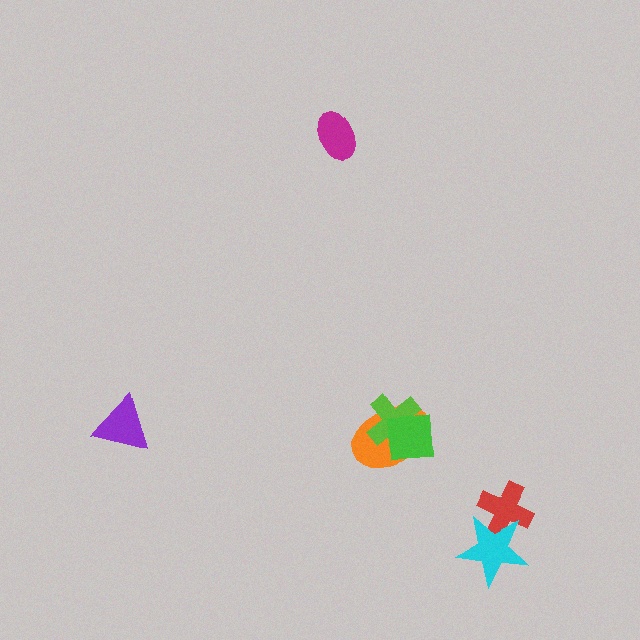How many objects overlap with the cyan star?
1 object overlaps with the cyan star.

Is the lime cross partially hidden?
Yes, it is partially covered by another shape.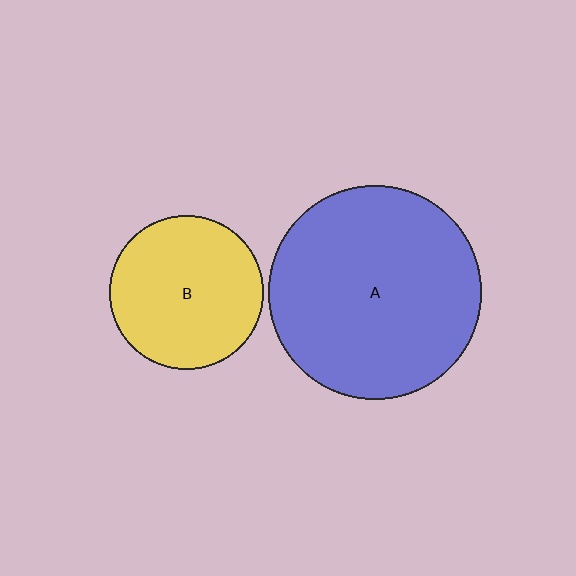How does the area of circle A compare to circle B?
Approximately 1.9 times.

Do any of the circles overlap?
No, none of the circles overlap.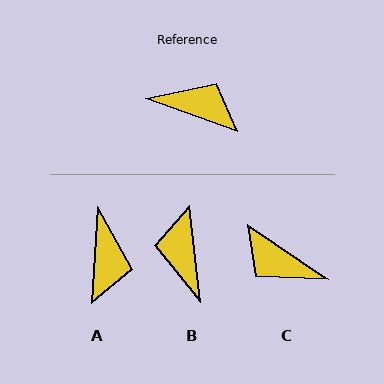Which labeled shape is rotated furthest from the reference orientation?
C, about 166 degrees away.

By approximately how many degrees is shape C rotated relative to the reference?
Approximately 166 degrees counter-clockwise.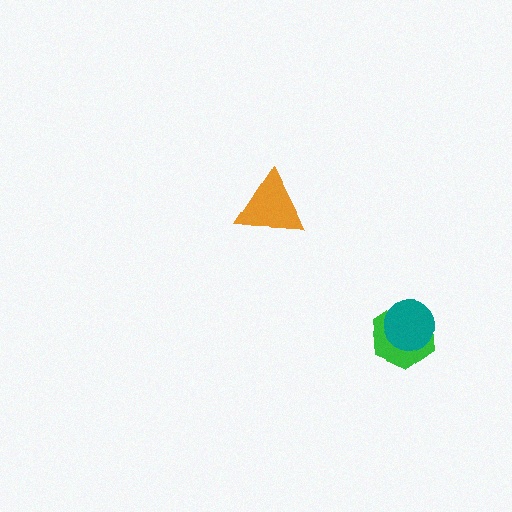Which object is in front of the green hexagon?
The teal circle is in front of the green hexagon.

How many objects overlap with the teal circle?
1 object overlaps with the teal circle.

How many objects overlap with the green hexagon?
1 object overlaps with the green hexagon.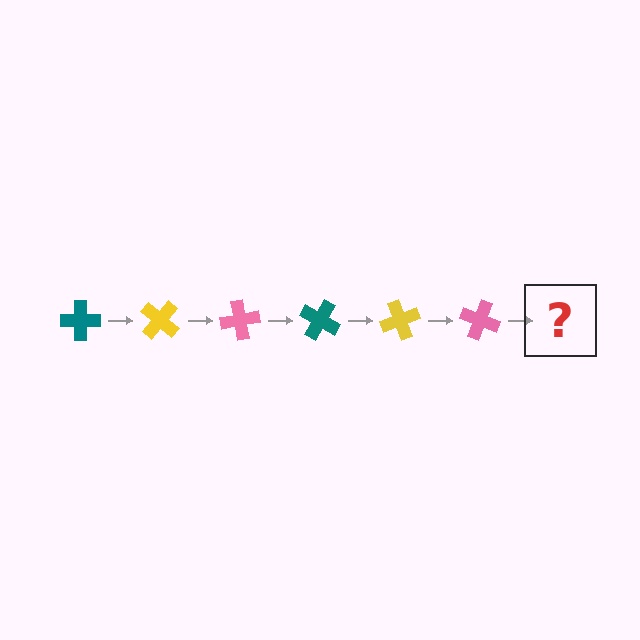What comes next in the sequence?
The next element should be a teal cross, rotated 240 degrees from the start.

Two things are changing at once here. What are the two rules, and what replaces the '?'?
The two rules are that it rotates 40 degrees each step and the color cycles through teal, yellow, and pink. The '?' should be a teal cross, rotated 240 degrees from the start.